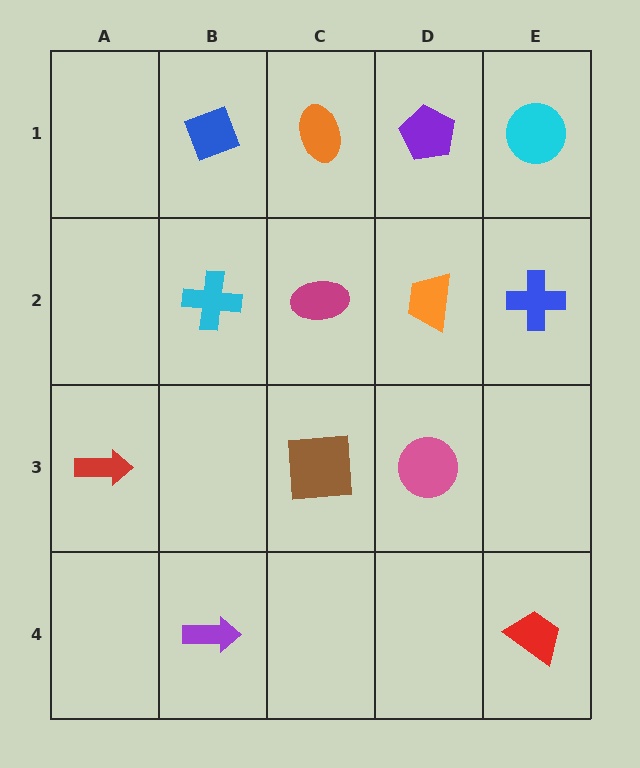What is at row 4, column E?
A red trapezoid.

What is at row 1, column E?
A cyan circle.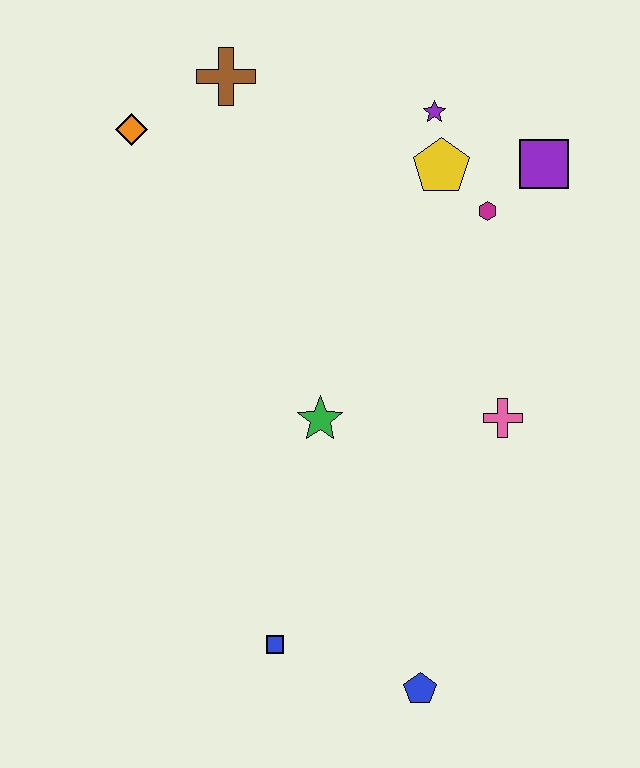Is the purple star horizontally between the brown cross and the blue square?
No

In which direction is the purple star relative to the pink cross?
The purple star is above the pink cross.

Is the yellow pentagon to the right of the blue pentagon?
Yes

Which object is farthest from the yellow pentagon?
The blue pentagon is farthest from the yellow pentagon.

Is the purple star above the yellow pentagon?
Yes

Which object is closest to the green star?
The pink cross is closest to the green star.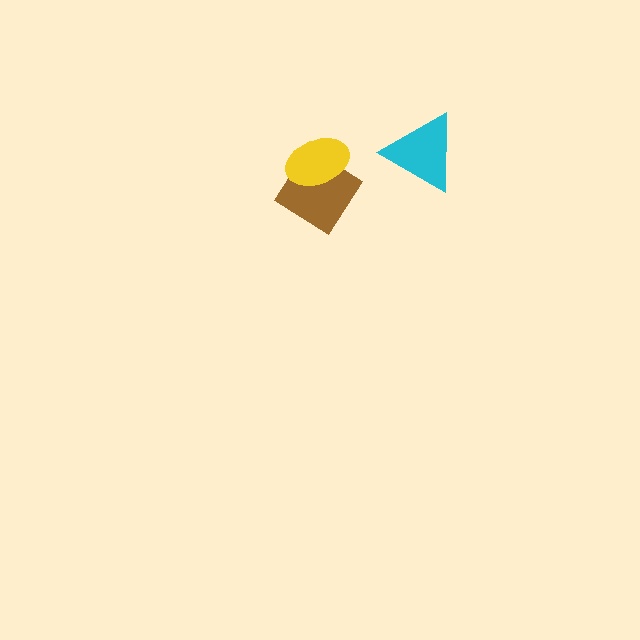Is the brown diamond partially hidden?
Yes, it is partially covered by another shape.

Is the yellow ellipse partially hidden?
No, no other shape covers it.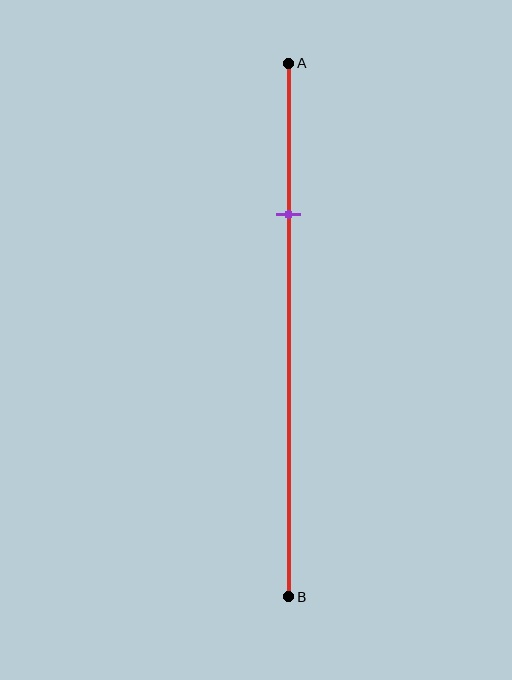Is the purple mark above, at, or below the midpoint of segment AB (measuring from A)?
The purple mark is above the midpoint of segment AB.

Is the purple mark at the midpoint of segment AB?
No, the mark is at about 30% from A, not at the 50% midpoint.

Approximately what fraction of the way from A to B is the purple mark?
The purple mark is approximately 30% of the way from A to B.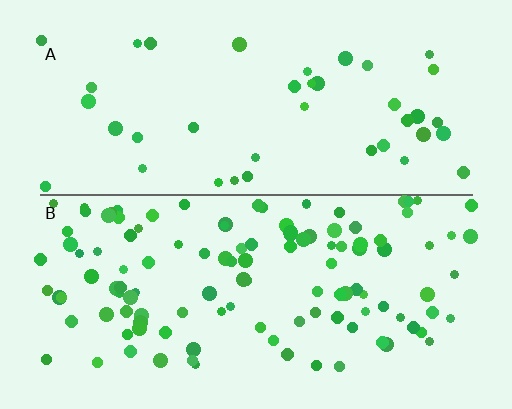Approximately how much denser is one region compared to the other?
Approximately 2.9× — region B over region A.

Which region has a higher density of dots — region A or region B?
B (the bottom).